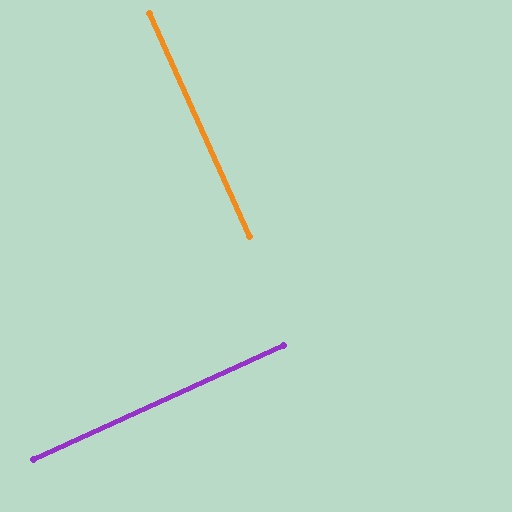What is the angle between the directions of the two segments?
Approximately 90 degrees.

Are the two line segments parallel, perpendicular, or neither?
Perpendicular — they meet at approximately 90°.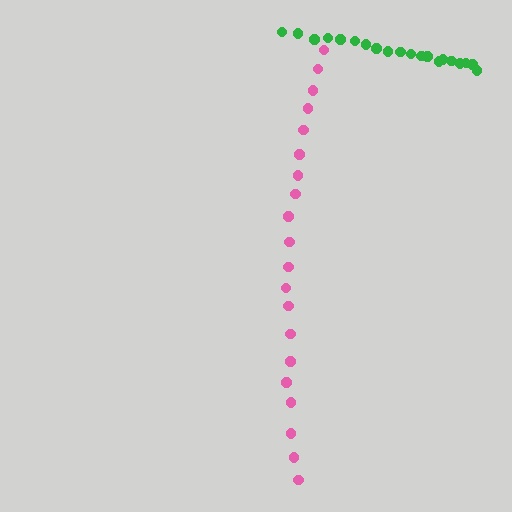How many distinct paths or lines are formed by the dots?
There are 2 distinct paths.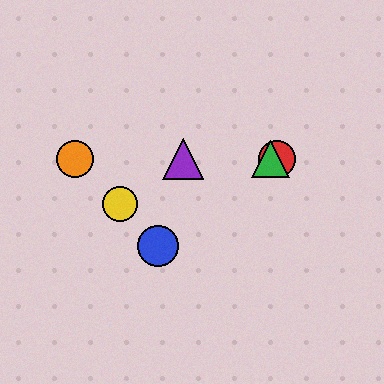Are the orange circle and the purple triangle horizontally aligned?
Yes, both are at y≈159.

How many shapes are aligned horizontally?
4 shapes (the red circle, the green triangle, the purple triangle, the orange circle) are aligned horizontally.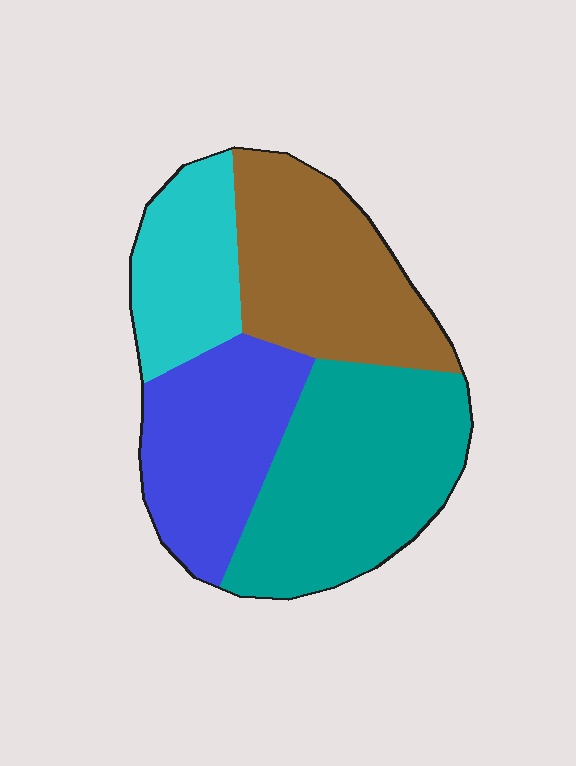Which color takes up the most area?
Teal, at roughly 35%.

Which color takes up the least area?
Cyan, at roughly 15%.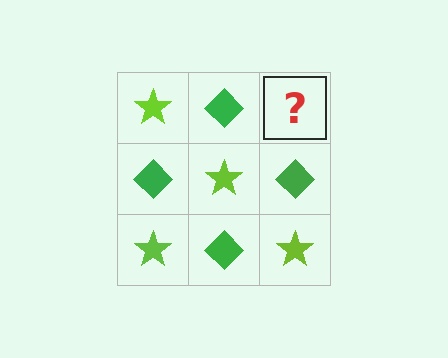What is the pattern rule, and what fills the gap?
The rule is that it alternates lime star and green diamond in a checkerboard pattern. The gap should be filled with a lime star.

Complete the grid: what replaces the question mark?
The question mark should be replaced with a lime star.